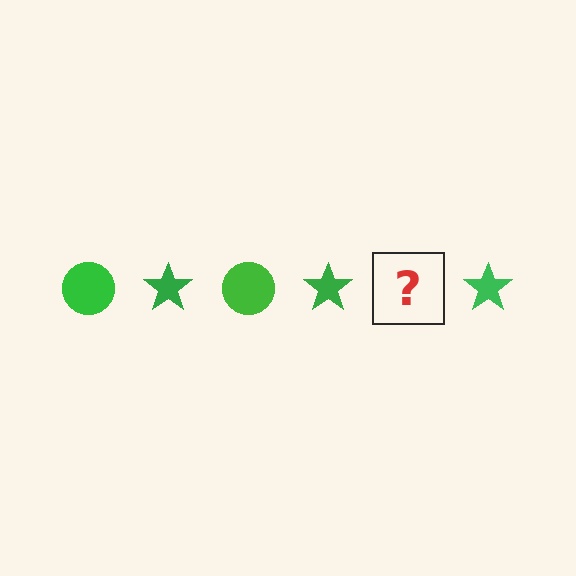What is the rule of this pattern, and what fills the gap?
The rule is that the pattern cycles through circle, star shapes in green. The gap should be filled with a green circle.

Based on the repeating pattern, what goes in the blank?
The blank should be a green circle.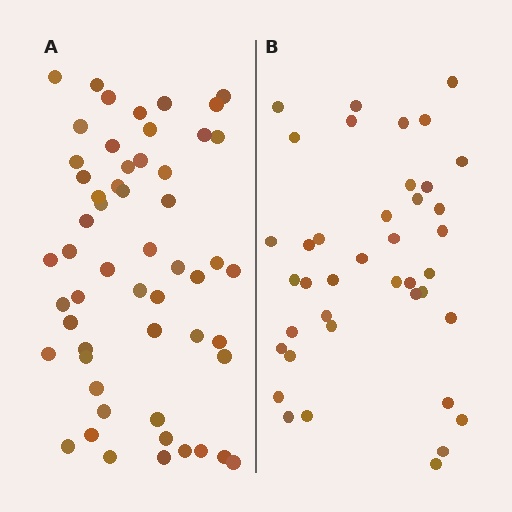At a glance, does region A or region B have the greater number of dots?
Region A (the left region) has more dots.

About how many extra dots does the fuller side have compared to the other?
Region A has approximately 15 more dots than region B.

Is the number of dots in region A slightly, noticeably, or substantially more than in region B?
Region A has noticeably more, but not dramatically so. The ratio is roughly 1.4 to 1.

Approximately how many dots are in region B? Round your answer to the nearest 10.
About 40 dots.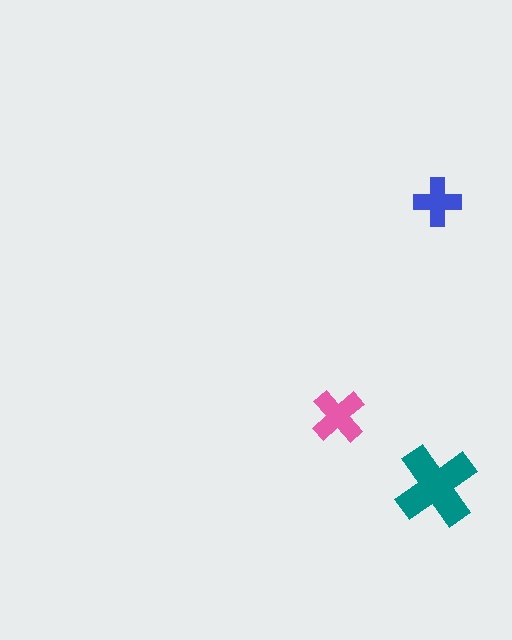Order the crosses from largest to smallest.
the teal one, the pink one, the blue one.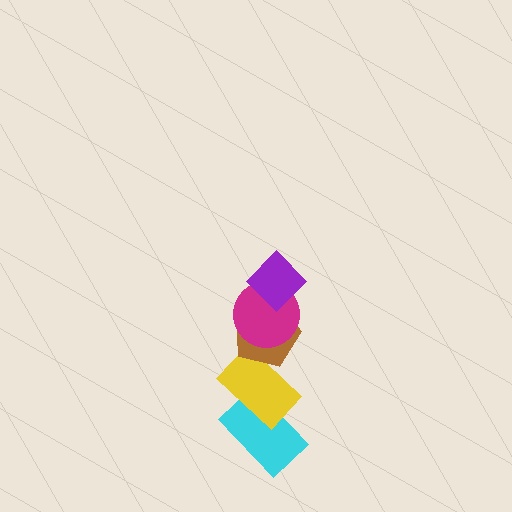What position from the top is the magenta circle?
The magenta circle is 2nd from the top.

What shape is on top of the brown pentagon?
The magenta circle is on top of the brown pentagon.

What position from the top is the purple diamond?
The purple diamond is 1st from the top.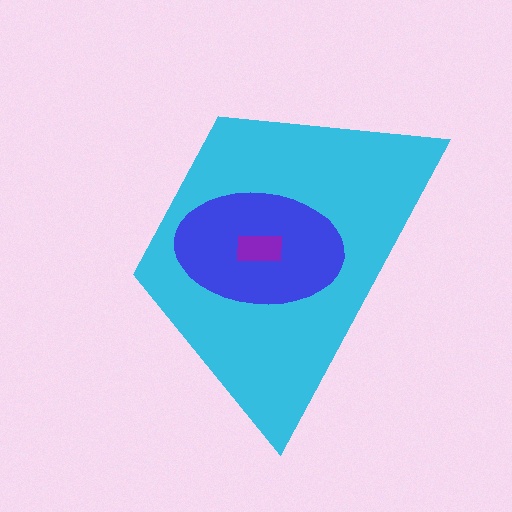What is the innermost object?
The purple rectangle.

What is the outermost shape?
The cyan trapezoid.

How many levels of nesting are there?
3.